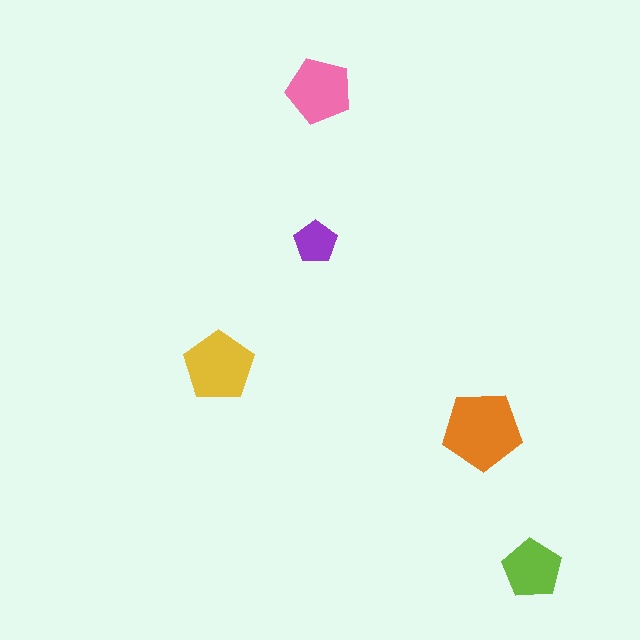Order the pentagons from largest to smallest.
the orange one, the yellow one, the pink one, the lime one, the purple one.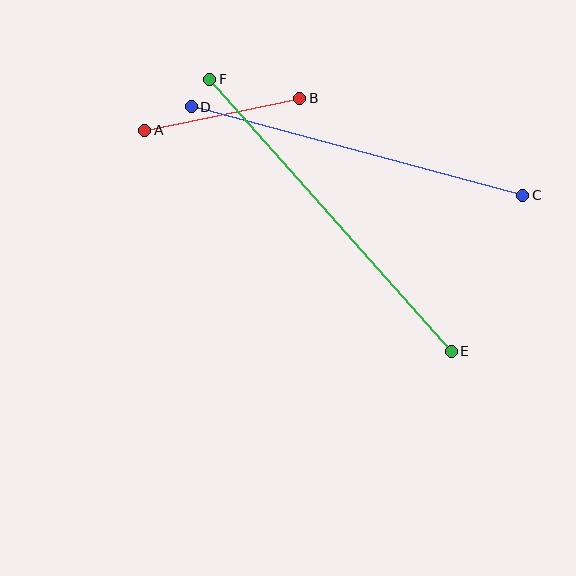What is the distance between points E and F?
The distance is approximately 364 pixels.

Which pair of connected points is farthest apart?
Points E and F are farthest apart.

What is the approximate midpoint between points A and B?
The midpoint is at approximately (222, 114) pixels.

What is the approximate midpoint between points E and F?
The midpoint is at approximately (331, 215) pixels.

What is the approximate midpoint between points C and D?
The midpoint is at approximately (357, 151) pixels.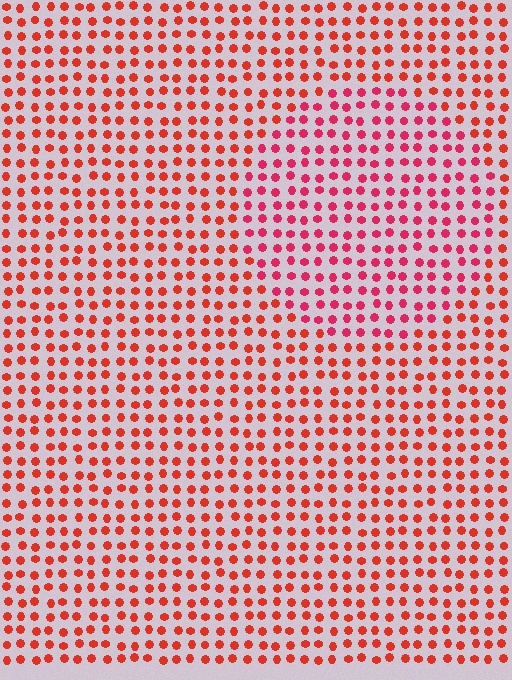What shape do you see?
I see a circle.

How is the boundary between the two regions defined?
The boundary is defined purely by a slight shift in hue (about 24 degrees). Spacing, size, and orientation are identical on both sides.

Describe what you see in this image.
The image is filled with small red elements in a uniform arrangement. A circle-shaped region is visible where the elements are tinted to a slightly different hue, forming a subtle color boundary.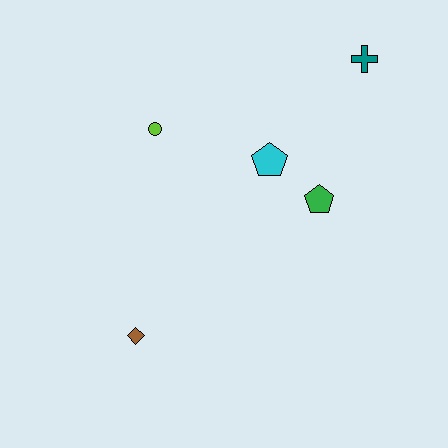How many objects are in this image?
There are 5 objects.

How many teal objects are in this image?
There is 1 teal object.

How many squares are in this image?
There are no squares.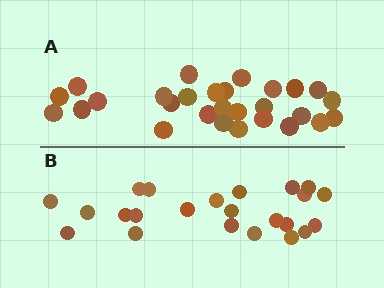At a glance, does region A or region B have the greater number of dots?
Region A (the top region) has more dots.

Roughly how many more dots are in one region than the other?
Region A has about 5 more dots than region B.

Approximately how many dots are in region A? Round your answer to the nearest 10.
About 30 dots. (The exact count is 28, which rounds to 30.)